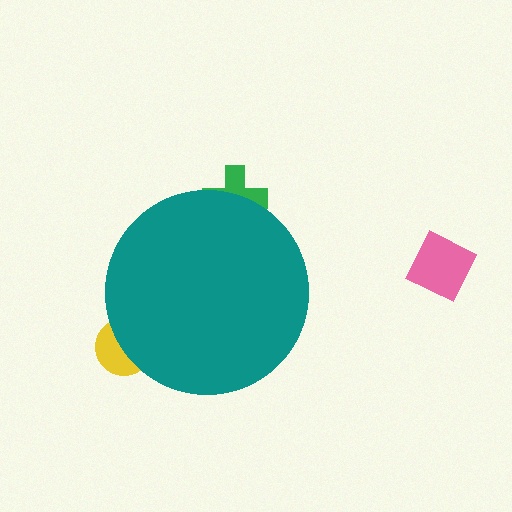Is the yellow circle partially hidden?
Yes, the yellow circle is partially hidden behind the teal circle.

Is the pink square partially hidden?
No, the pink square is fully visible.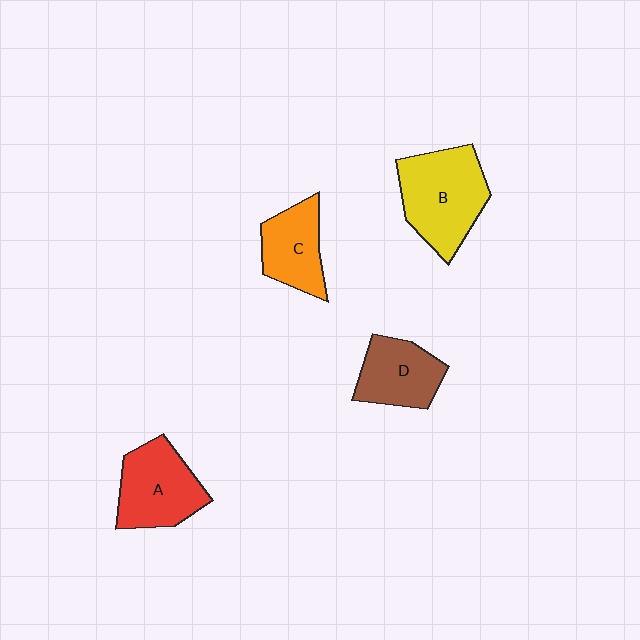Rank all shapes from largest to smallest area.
From largest to smallest: B (yellow), A (red), D (brown), C (orange).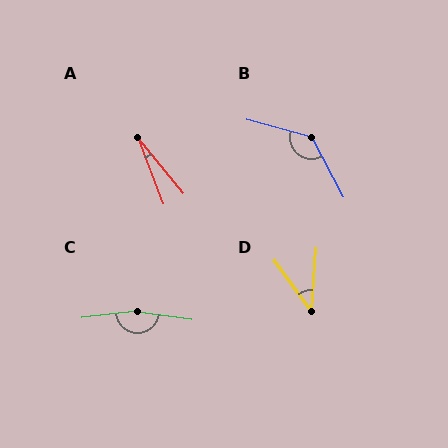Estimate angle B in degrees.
Approximately 133 degrees.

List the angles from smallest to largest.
A (19°), D (40°), B (133°), C (165°).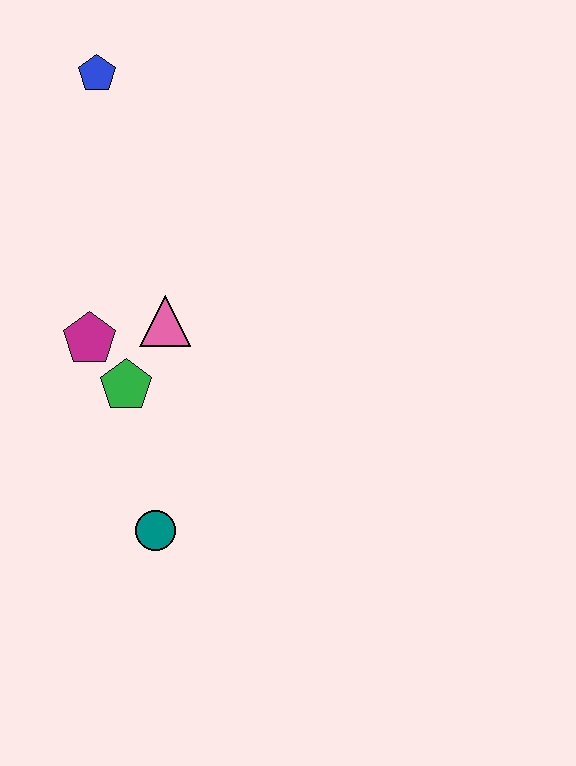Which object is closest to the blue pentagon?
The pink triangle is closest to the blue pentagon.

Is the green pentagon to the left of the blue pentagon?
No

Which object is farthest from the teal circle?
The blue pentagon is farthest from the teal circle.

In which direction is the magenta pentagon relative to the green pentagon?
The magenta pentagon is above the green pentagon.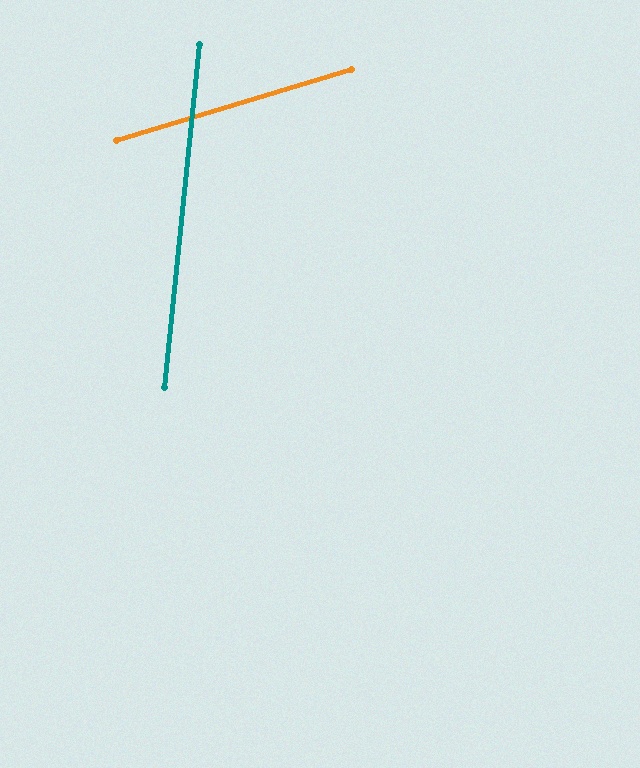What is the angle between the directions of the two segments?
Approximately 67 degrees.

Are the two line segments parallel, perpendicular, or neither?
Neither parallel nor perpendicular — they differ by about 67°.